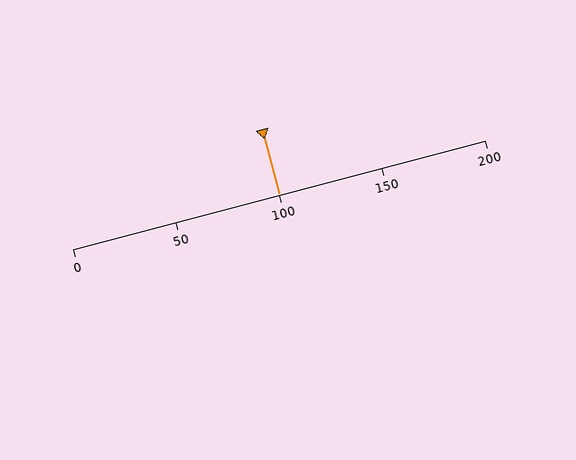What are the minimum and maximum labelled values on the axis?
The axis runs from 0 to 200.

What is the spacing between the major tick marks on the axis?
The major ticks are spaced 50 apart.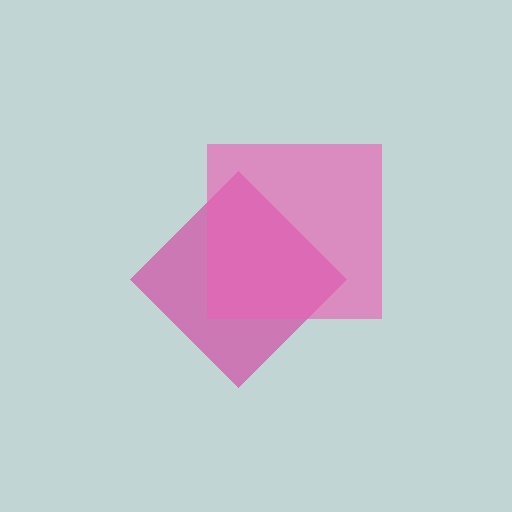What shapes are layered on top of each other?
The layered shapes are: a magenta diamond, a pink square.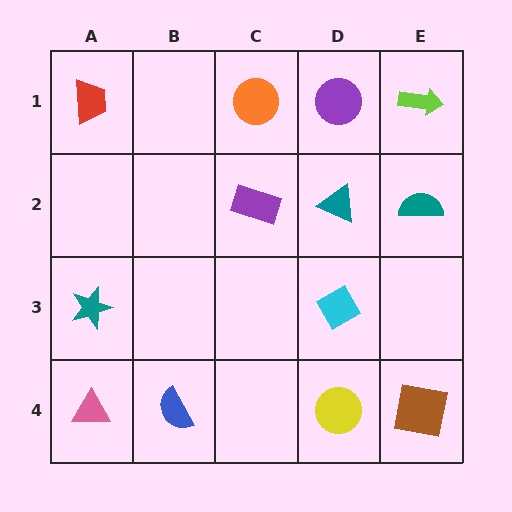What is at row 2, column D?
A teal triangle.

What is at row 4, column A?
A pink triangle.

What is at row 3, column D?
A cyan diamond.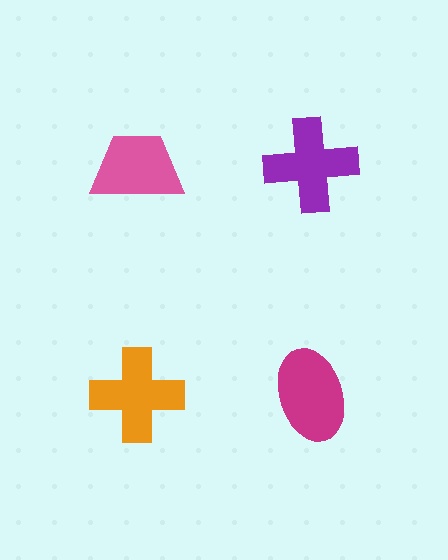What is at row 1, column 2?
A purple cross.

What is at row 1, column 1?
A pink trapezoid.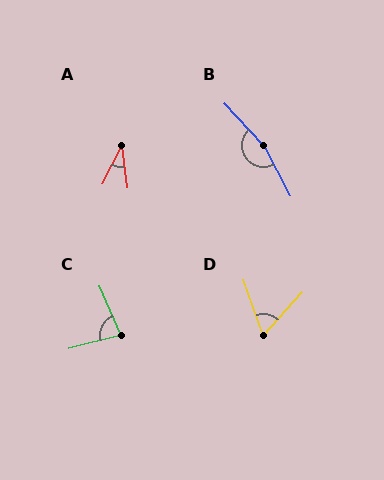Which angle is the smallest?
A, at approximately 34 degrees.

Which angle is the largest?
B, at approximately 164 degrees.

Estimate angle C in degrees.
Approximately 82 degrees.